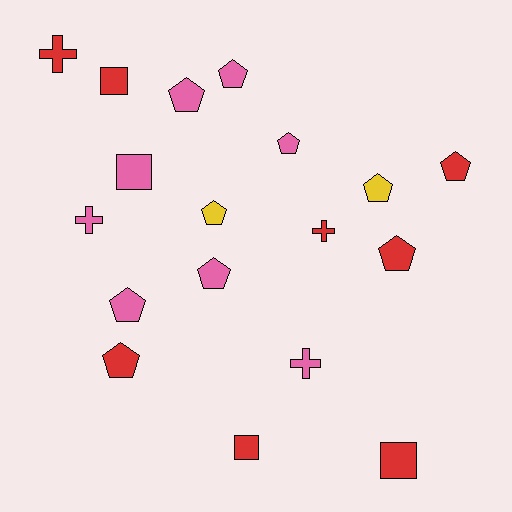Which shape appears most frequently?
Pentagon, with 10 objects.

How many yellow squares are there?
There are no yellow squares.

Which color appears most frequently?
Red, with 8 objects.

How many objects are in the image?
There are 18 objects.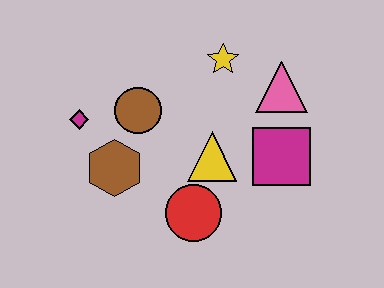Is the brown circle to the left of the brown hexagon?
No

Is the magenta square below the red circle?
No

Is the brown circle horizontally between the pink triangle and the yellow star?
No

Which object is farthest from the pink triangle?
The magenta diamond is farthest from the pink triangle.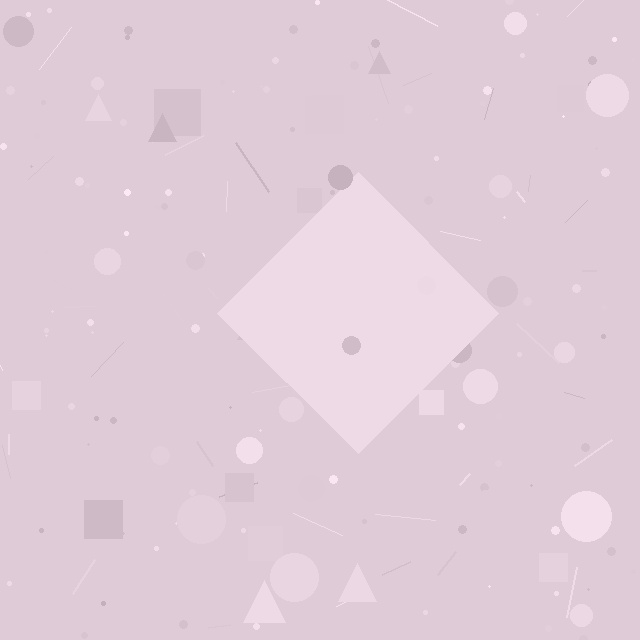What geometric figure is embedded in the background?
A diamond is embedded in the background.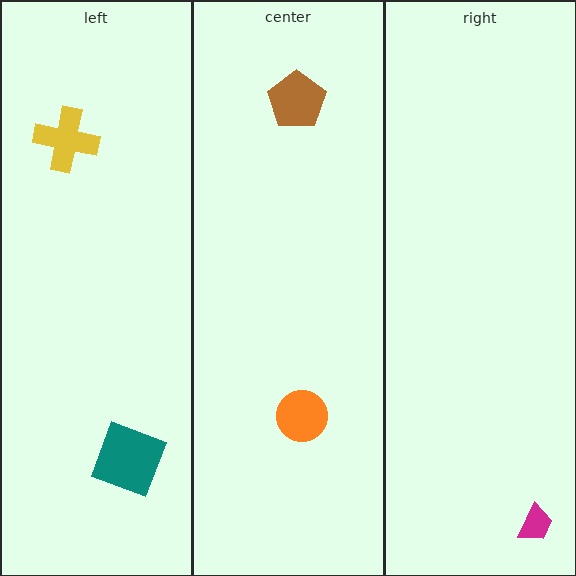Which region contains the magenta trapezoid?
The right region.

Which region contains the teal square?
The left region.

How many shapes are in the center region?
2.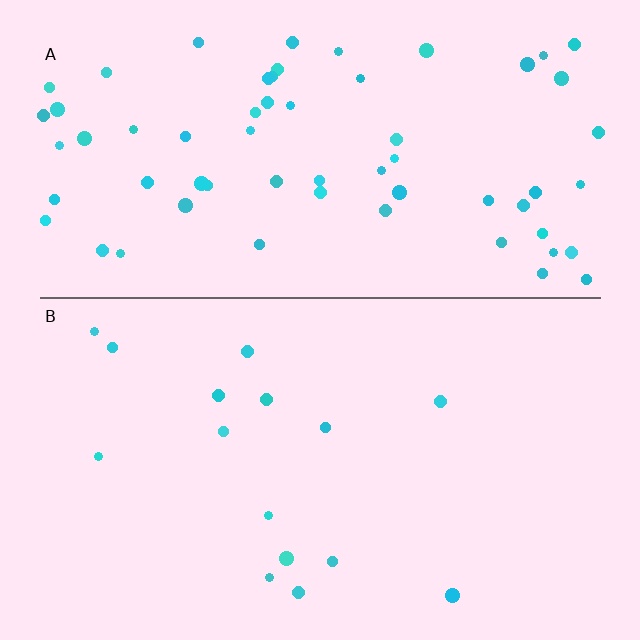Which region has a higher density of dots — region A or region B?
A (the top).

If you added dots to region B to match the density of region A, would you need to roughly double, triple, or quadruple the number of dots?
Approximately quadruple.